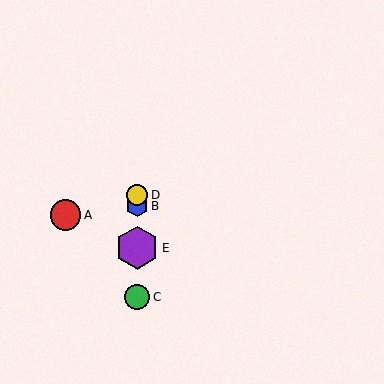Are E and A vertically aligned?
No, E is at x≈137 and A is at x≈65.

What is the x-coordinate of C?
Object C is at x≈137.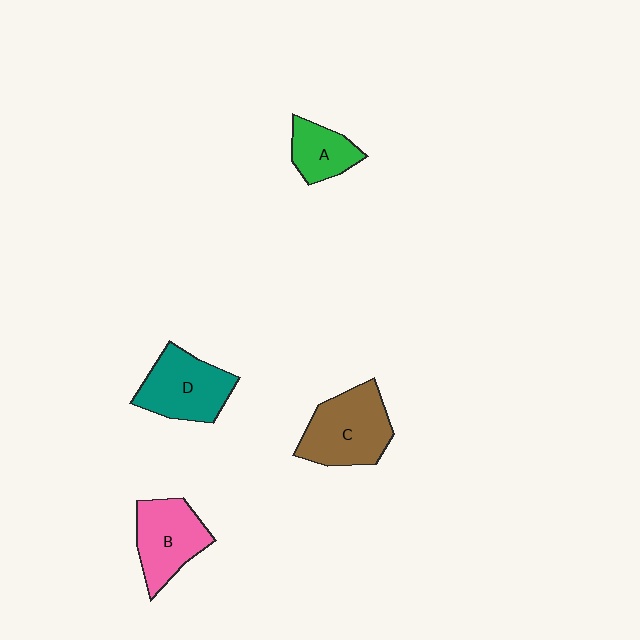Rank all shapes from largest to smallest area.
From largest to smallest: C (brown), D (teal), B (pink), A (green).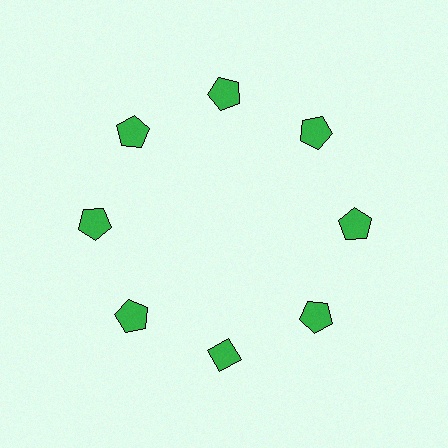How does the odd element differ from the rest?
It has a different shape: diamond instead of pentagon.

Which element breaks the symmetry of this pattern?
The green diamond at roughly the 6 o'clock position breaks the symmetry. All other shapes are green pentagons.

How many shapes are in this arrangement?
There are 8 shapes arranged in a ring pattern.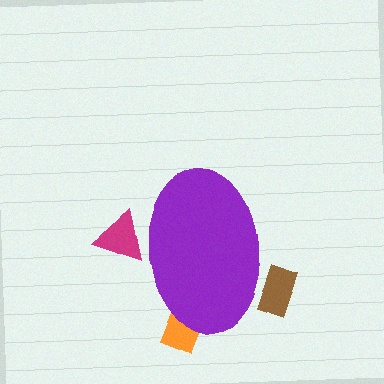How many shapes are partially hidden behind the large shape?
3 shapes are partially hidden.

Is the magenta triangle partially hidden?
Yes, the magenta triangle is partially hidden behind the purple ellipse.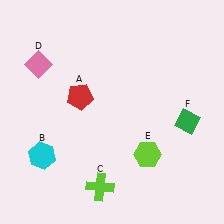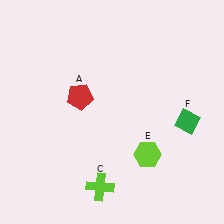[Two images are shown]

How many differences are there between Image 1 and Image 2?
There are 2 differences between the two images.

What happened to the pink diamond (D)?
The pink diamond (D) was removed in Image 2. It was in the top-left area of Image 1.